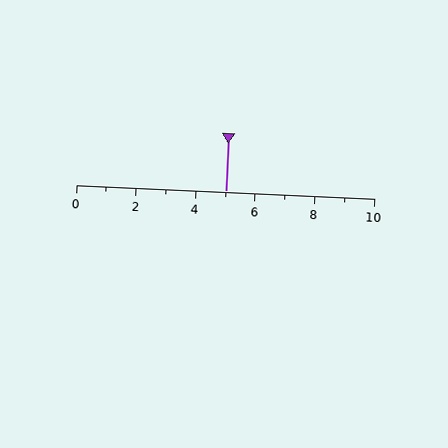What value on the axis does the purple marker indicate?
The marker indicates approximately 5.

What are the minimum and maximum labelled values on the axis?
The axis runs from 0 to 10.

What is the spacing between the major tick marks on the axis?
The major ticks are spaced 2 apart.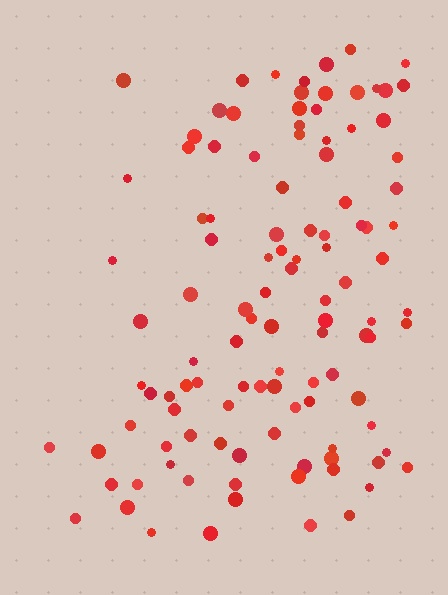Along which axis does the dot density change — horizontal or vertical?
Horizontal.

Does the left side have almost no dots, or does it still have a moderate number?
Still a moderate number, just noticeably fewer than the right.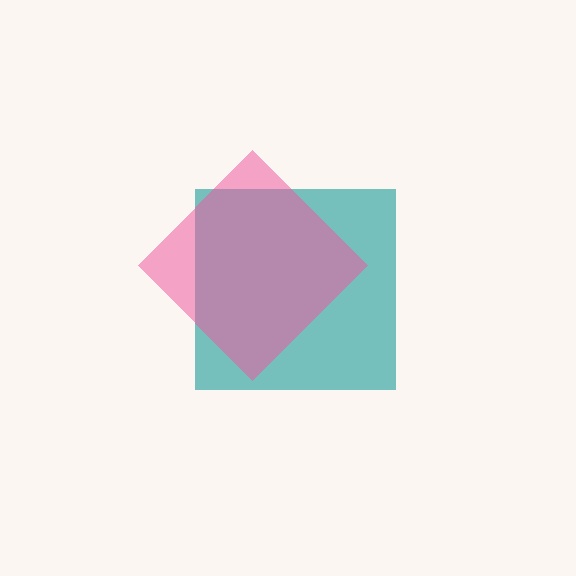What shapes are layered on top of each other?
The layered shapes are: a teal square, a pink diamond.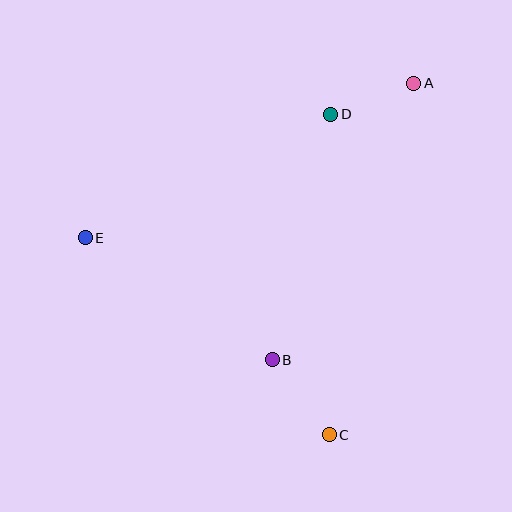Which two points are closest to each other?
Points A and D are closest to each other.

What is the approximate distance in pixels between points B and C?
The distance between B and C is approximately 94 pixels.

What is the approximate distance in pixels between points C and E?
The distance between C and E is approximately 313 pixels.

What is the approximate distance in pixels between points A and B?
The distance between A and B is approximately 311 pixels.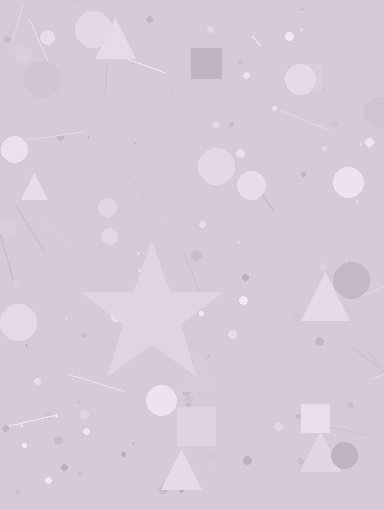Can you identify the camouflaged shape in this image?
The camouflaged shape is a star.